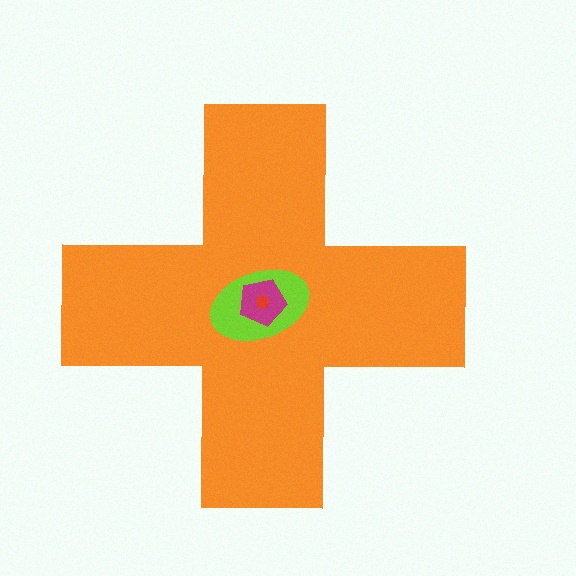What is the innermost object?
The red circle.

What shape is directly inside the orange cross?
The lime ellipse.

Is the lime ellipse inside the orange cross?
Yes.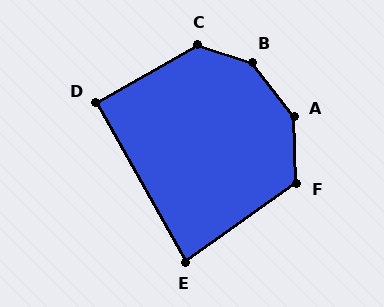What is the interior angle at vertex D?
Approximately 90 degrees (approximately right).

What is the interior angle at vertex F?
Approximately 123 degrees (obtuse).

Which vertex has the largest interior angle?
B, at approximately 146 degrees.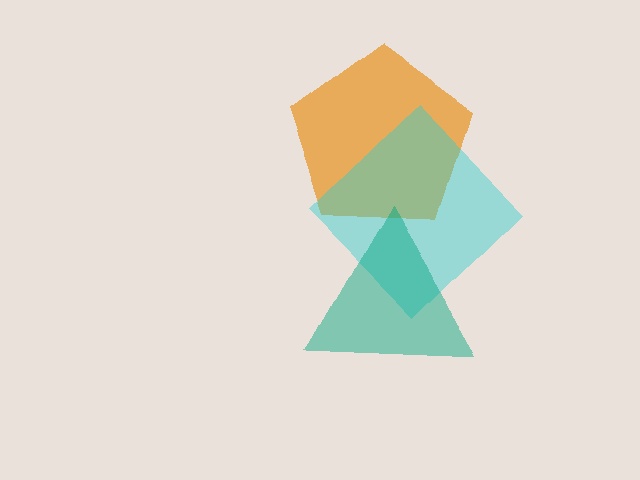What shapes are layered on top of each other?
The layered shapes are: an orange pentagon, a cyan diamond, a teal triangle.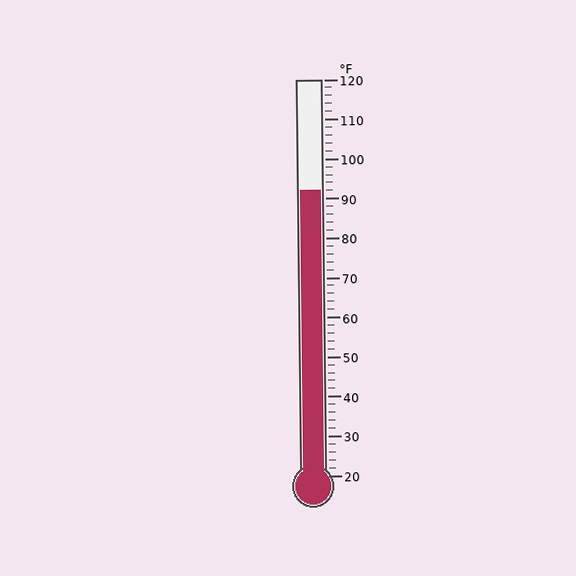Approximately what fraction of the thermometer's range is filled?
The thermometer is filled to approximately 70% of its range.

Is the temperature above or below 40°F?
The temperature is above 40°F.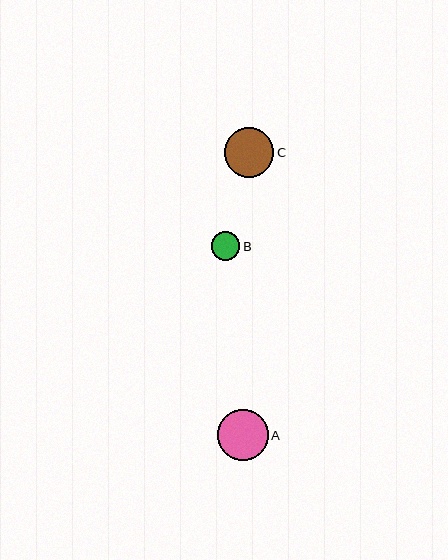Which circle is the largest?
Circle A is the largest with a size of approximately 51 pixels.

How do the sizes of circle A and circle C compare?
Circle A and circle C are approximately the same size.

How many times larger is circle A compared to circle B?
Circle A is approximately 1.8 times the size of circle B.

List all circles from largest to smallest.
From largest to smallest: A, C, B.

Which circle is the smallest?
Circle B is the smallest with a size of approximately 29 pixels.